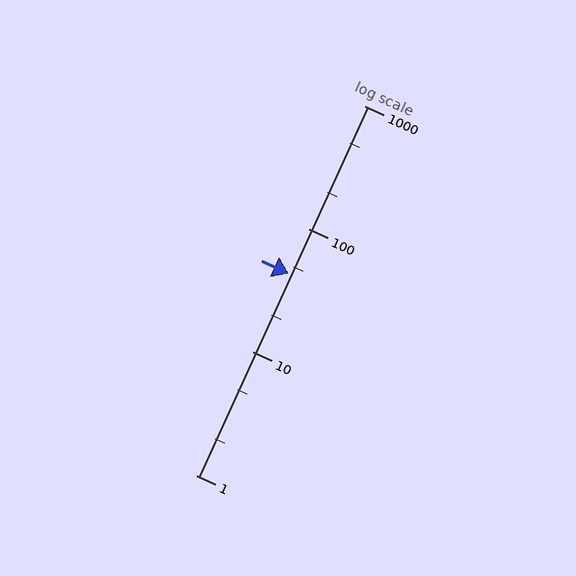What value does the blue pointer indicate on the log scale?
The pointer indicates approximately 43.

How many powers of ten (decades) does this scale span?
The scale spans 3 decades, from 1 to 1000.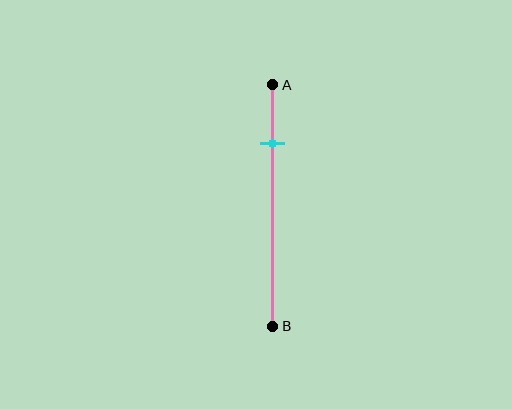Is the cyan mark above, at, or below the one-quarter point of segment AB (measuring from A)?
The cyan mark is approximately at the one-quarter point of segment AB.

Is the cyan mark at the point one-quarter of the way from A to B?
Yes, the mark is approximately at the one-quarter point.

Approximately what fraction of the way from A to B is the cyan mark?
The cyan mark is approximately 25% of the way from A to B.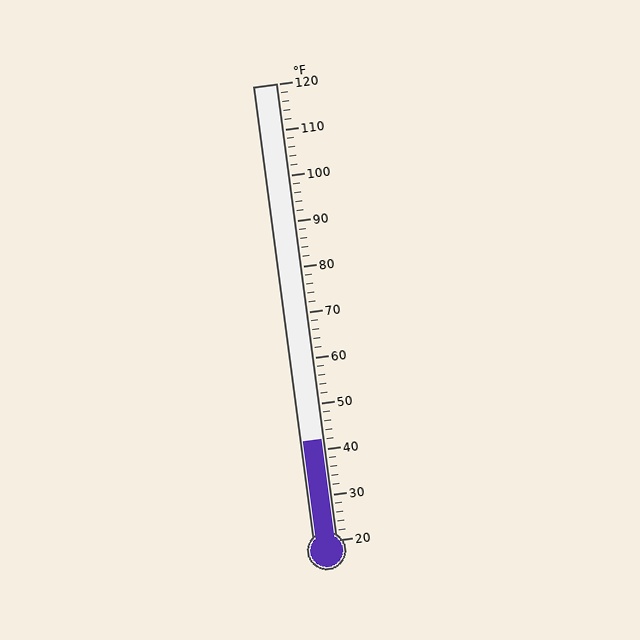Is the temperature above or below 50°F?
The temperature is below 50°F.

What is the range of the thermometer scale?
The thermometer scale ranges from 20°F to 120°F.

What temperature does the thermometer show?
The thermometer shows approximately 42°F.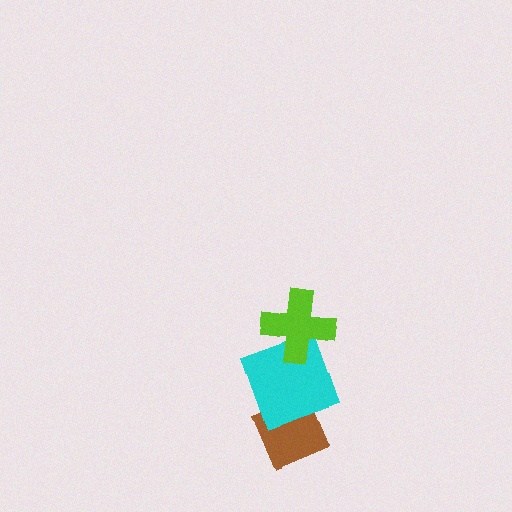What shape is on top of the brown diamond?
The cyan square is on top of the brown diamond.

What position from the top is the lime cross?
The lime cross is 1st from the top.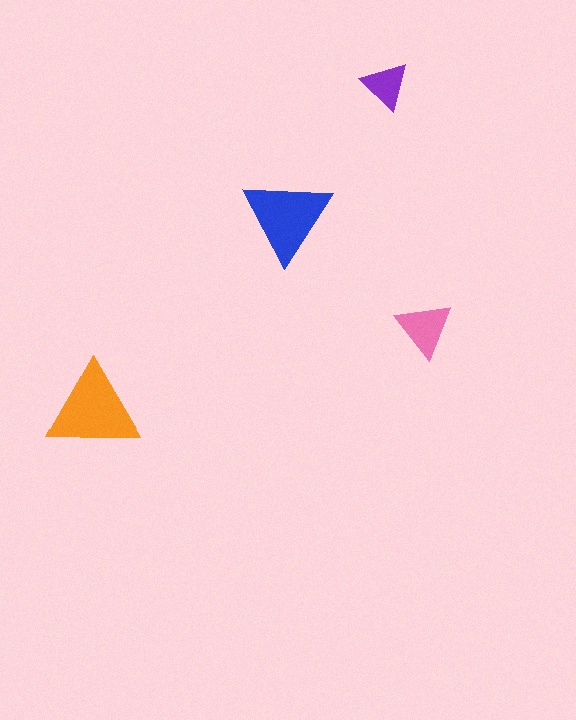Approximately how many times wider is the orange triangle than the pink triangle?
About 1.5 times wider.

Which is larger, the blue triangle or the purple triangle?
The blue one.